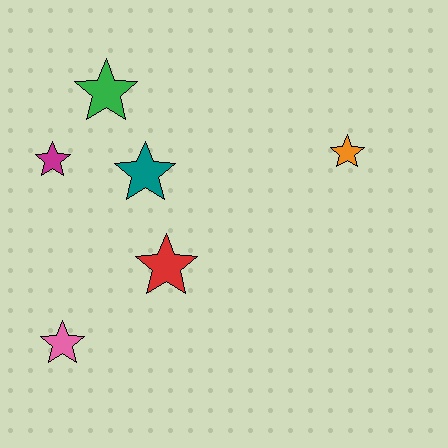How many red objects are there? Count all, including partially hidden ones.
There is 1 red object.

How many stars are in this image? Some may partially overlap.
There are 6 stars.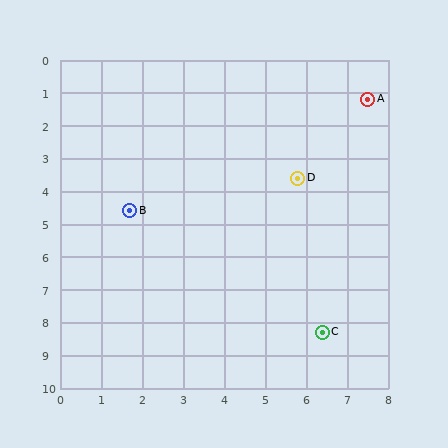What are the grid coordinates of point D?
Point D is at approximately (5.8, 3.6).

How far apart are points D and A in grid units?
Points D and A are about 2.9 grid units apart.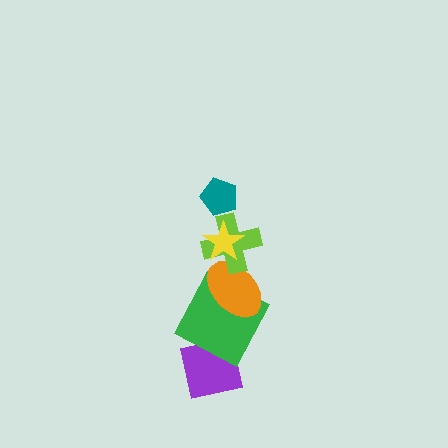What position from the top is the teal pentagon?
The teal pentagon is 1st from the top.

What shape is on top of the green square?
The orange ellipse is on top of the green square.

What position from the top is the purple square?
The purple square is 6th from the top.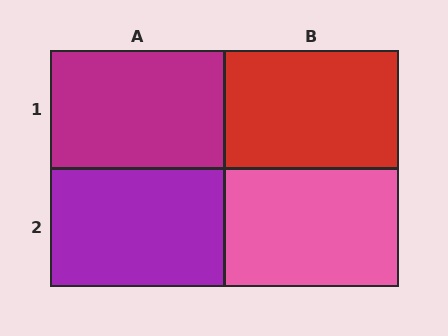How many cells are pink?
1 cell is pink.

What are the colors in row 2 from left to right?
Purple, pink.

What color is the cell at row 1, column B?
Red.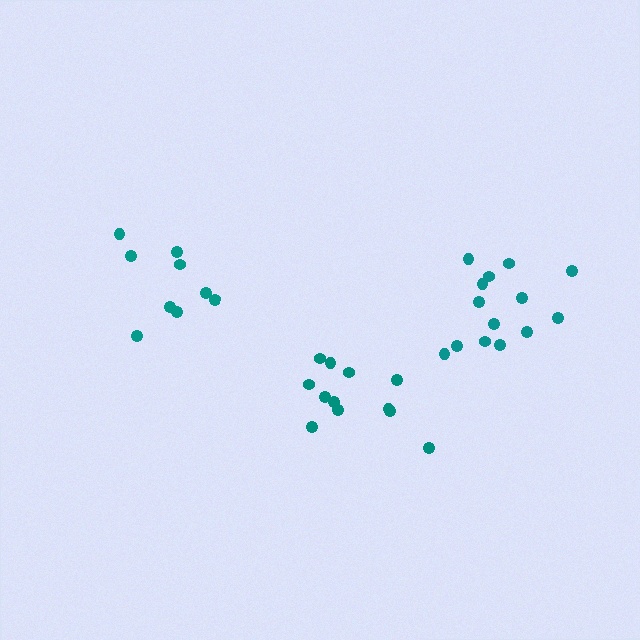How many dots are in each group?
Group 1: 14 dots, Group 2: 12 dots, Group 3: 9 dots (35 total).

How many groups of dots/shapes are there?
There are 3 groups.